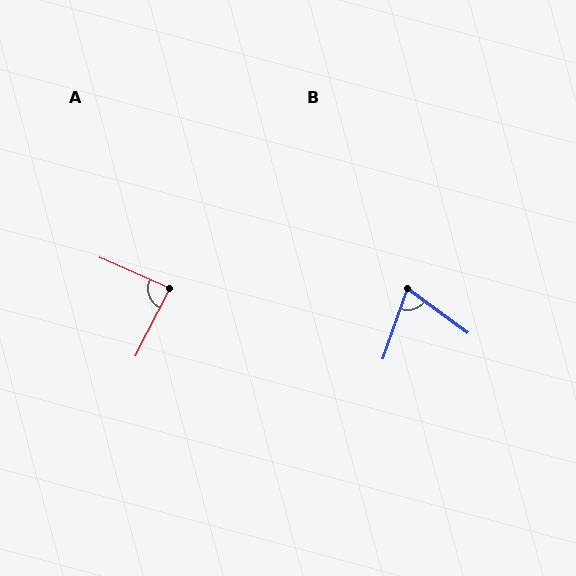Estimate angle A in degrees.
Approximately 87 degrees.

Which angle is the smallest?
B, at approximately 73 degrees.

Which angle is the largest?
A, at approximately 87 degrees.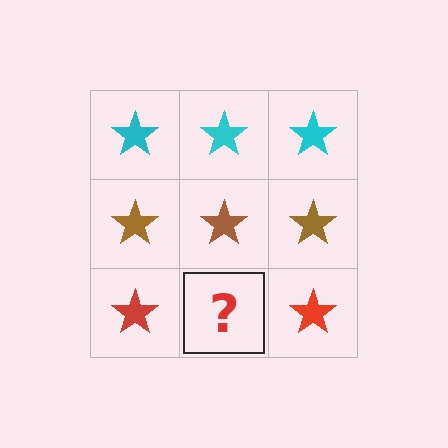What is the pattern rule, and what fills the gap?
The rule is that each row has a consistent color. The gap should be filled with a red star.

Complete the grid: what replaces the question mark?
The question mark should be replaced with a red star.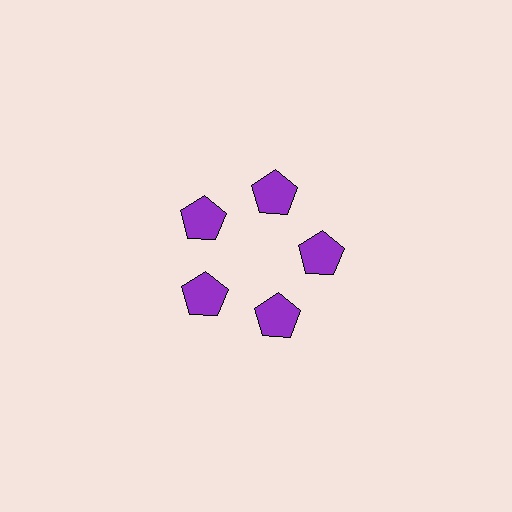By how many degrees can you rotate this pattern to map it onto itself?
The pattern maps onto itself every 72 degrees of rotation.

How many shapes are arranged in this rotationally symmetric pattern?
There are 5 shapes, arranged in 5 groups of 1.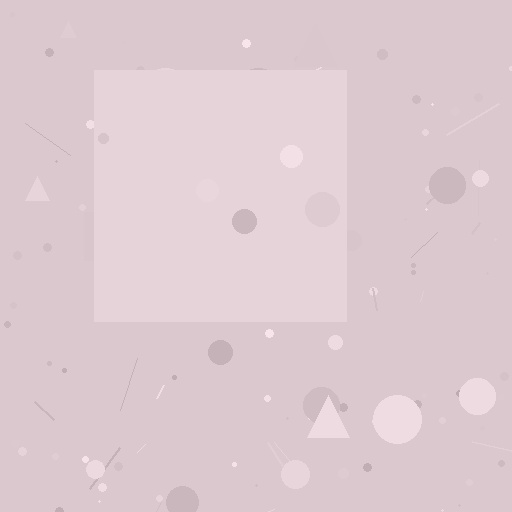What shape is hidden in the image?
A square is hidden in the image.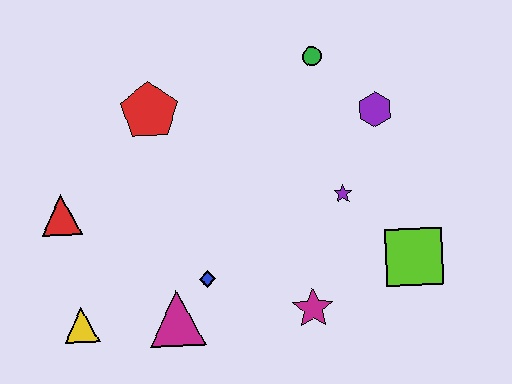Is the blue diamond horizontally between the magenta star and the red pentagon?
Yes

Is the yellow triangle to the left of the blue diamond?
Yes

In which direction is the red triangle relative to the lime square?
The red triangle is to the left of the lime square.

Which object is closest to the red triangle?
The yellow triangle is closest to the red triangle.